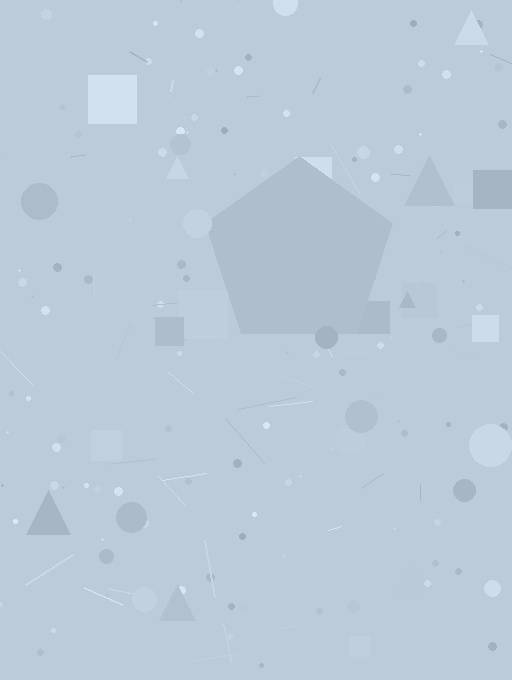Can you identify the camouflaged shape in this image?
The camouflaged shape is a pentagon.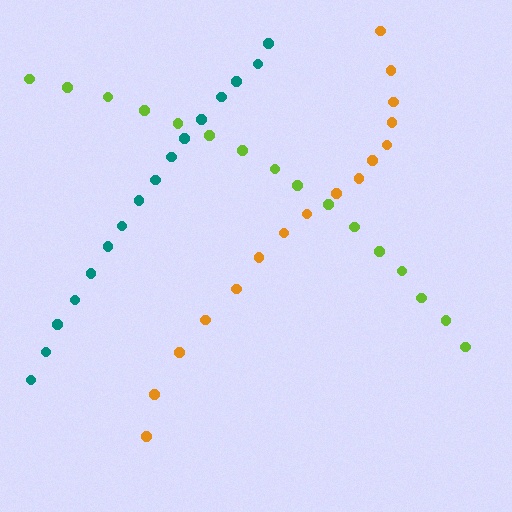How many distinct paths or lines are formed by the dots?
There are 3 distinct paths.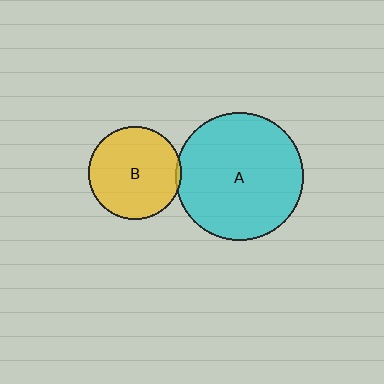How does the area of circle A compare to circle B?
Approximately 1.9 times.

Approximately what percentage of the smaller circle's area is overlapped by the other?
Approximately 5%.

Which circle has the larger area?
Circle A (cyan).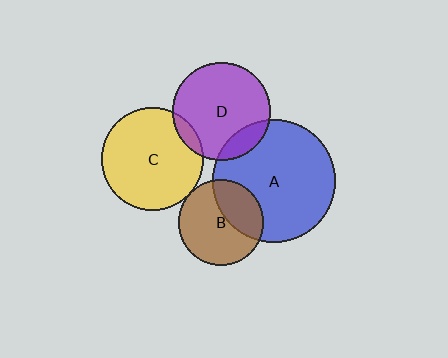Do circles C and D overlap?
Yes.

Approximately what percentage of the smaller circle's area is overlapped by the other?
Approximately 10%.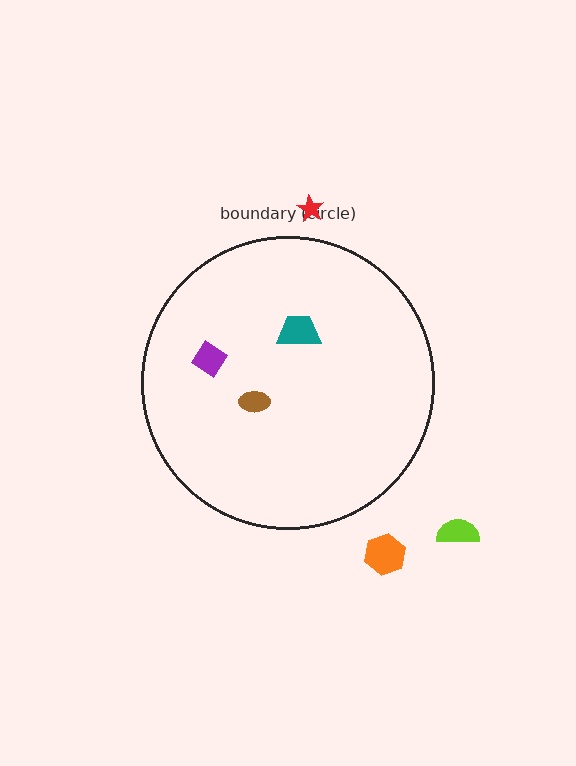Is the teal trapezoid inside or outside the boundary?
Inside.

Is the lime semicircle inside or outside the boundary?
Outside.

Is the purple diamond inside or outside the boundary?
Inside.